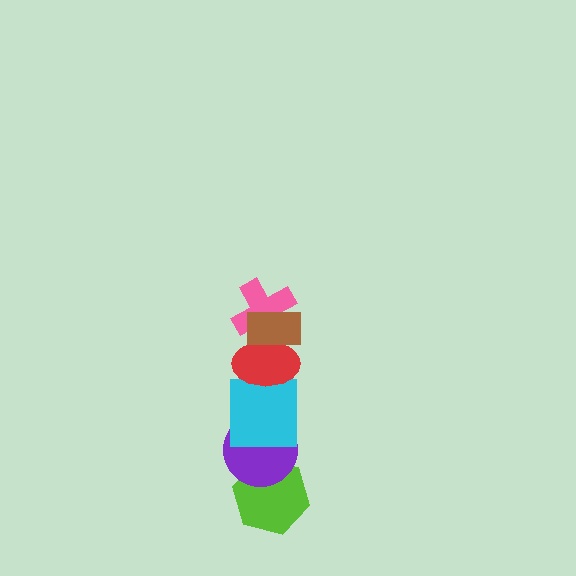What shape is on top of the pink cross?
The brown rectangle is on top of the pink cross.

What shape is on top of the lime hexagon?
The purple circle is on top of the lime hexagon.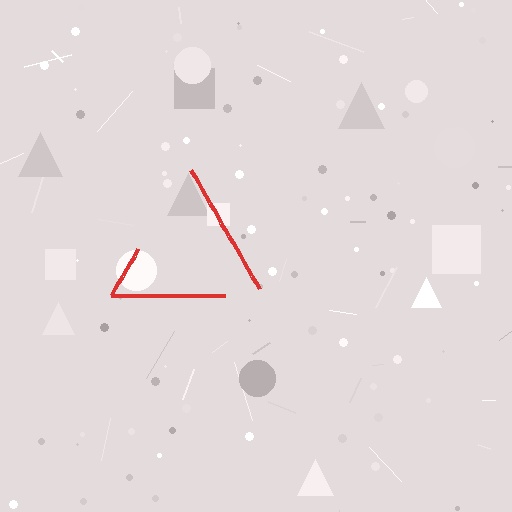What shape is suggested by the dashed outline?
The dashed outline suggests a triangle.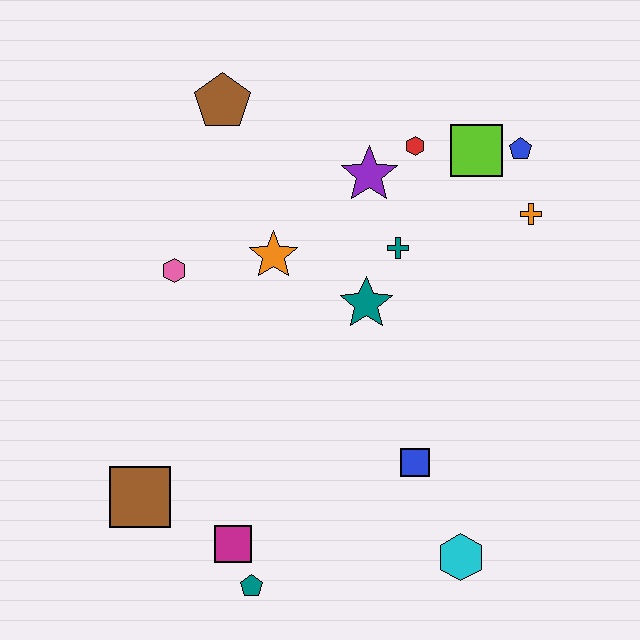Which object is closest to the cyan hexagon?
The blue square is closest to the cyan hexagon.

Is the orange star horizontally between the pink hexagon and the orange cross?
Yes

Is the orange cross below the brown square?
No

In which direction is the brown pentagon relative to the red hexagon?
The brown pentagon is to the left of the red hexagon.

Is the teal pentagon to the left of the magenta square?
No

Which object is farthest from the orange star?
The cyan hexagon is farthest from the orange star.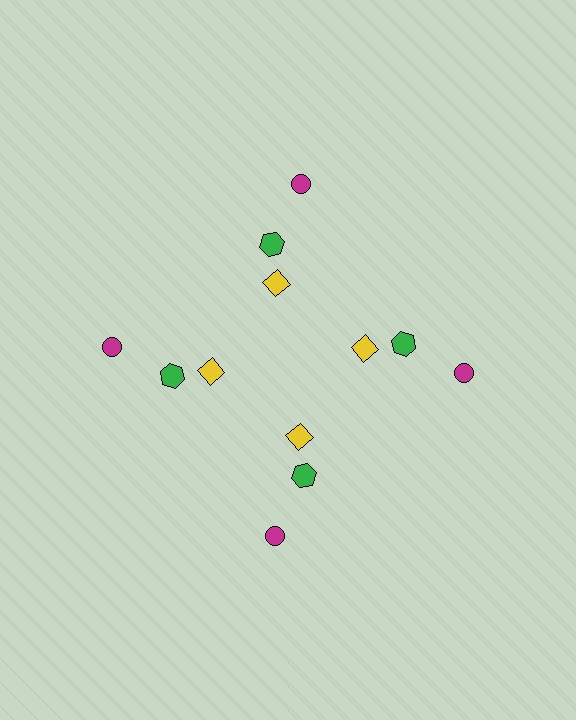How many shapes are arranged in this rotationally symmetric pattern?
There are 12 shapes, arranged in 4 groups of 3.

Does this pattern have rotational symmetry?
Yes, this pattern has 4-fold rotational symmetry. It looks the same after rotating 90 degrees around the center.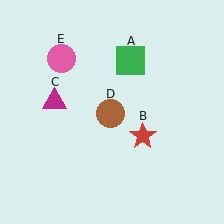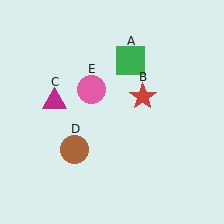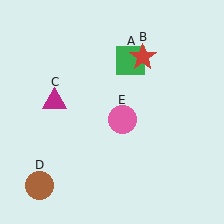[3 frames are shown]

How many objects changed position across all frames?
3 objects changed position: red star (object B), brown circle (object D), pink circle (object E).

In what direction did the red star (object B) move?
The red star (object B) moved up.